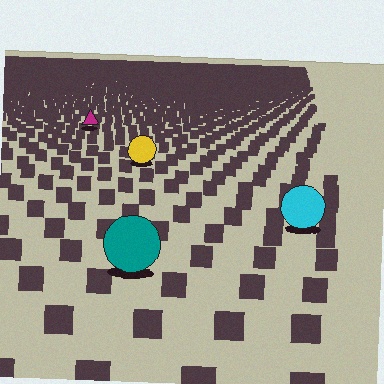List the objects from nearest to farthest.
From nearest to farthest: the teal circle, the cyan circle, the yellow circle, the magenta triangle.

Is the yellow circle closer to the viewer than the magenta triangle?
Yes. The yellow circle is closer — you can tell from the texture gradient: the ground texture is coarser near it.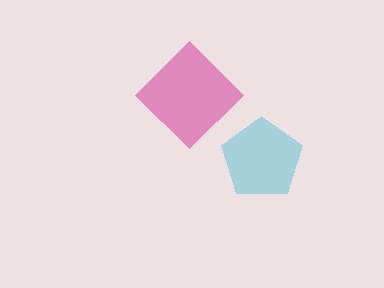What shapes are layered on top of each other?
The layered shapes are: a magenta diamond, a cyan pentagon.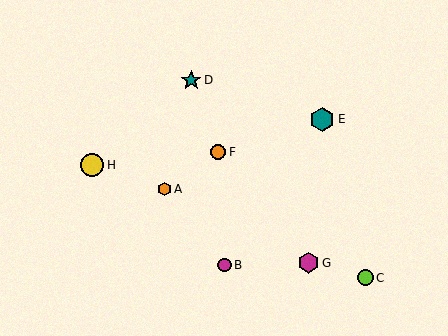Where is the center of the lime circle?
The center of the lime circle is at (365, 278).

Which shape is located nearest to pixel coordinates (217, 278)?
The magenta circle (labeled B) at (224, 265) is nearest to that location.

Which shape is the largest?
The teal hexagon (labeled E) is the largest.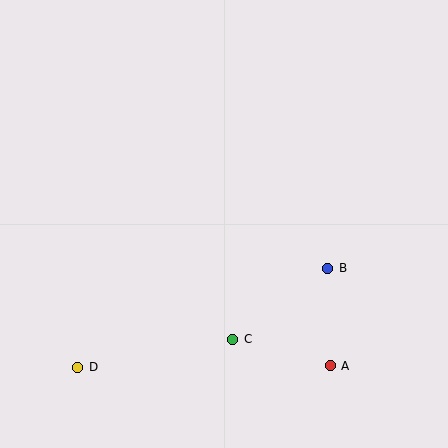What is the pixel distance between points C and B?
The distance between C and B is 119 pixels.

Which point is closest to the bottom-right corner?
Point A is closest to the bottom-right corner.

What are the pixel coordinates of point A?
Point A is at (330, 366).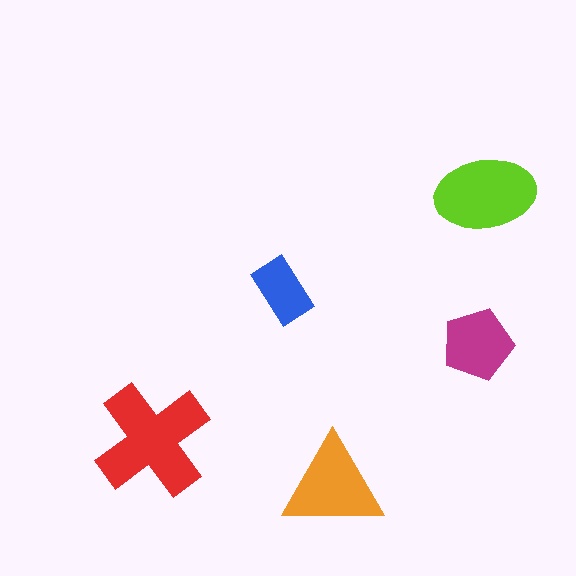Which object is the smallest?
The blue rectangle.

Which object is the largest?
The red cross.